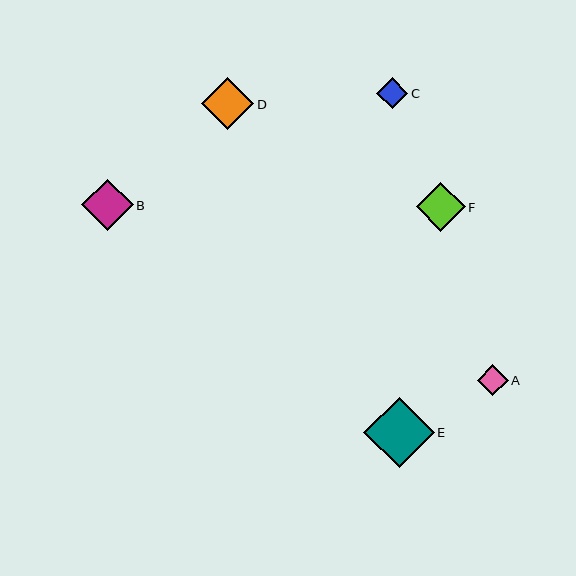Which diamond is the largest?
Diamond E is the largest with a size of approximately 70 pixels.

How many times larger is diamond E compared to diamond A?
Diamond E is approximately 2.3 times the size of diamond A.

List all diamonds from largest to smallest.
From largest to smallest: E, D, B, F, C, A.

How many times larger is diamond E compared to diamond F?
Diamond E is approximately 1.4 times the size of diamond F.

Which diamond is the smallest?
Diamond A is the smallest with a size of approximately 31 pixels.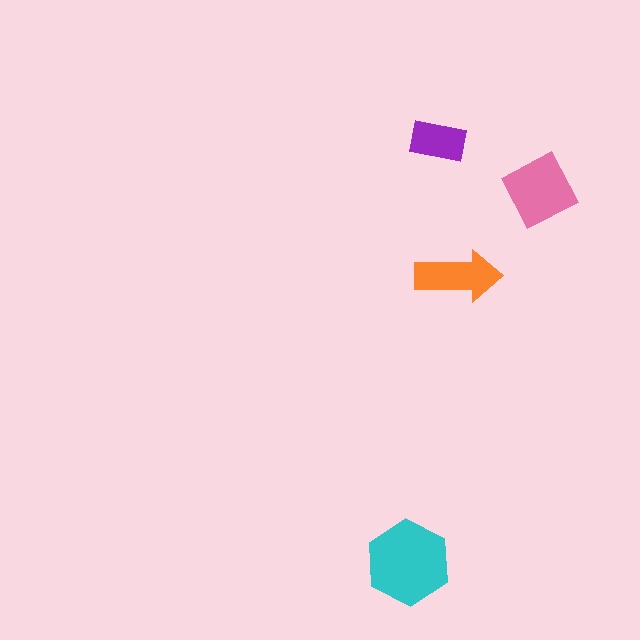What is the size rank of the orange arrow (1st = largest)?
3rd.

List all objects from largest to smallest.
The cyan hexagon, the pink square, the orange arrow, the purple rectangle.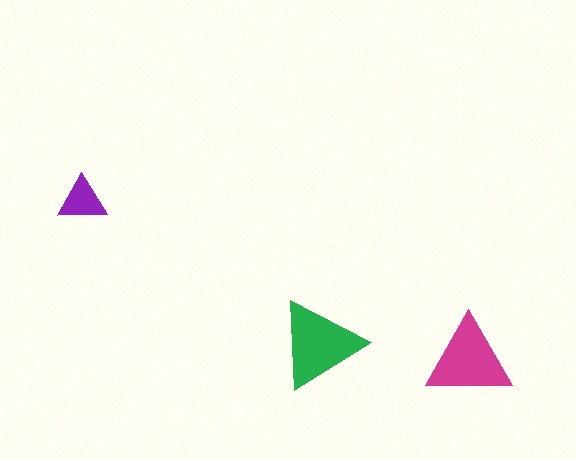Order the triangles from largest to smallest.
the green one, the magenta one, the purple one.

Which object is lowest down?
The magenta triangle is bottommost.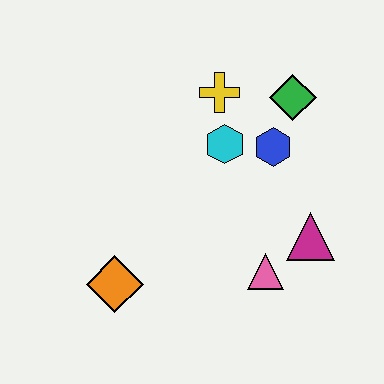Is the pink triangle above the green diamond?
No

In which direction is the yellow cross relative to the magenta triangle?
The yellow cross is above the magenta triangle.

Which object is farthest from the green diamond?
The orange diamond is farthest from the green diamond.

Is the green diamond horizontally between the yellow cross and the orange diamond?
No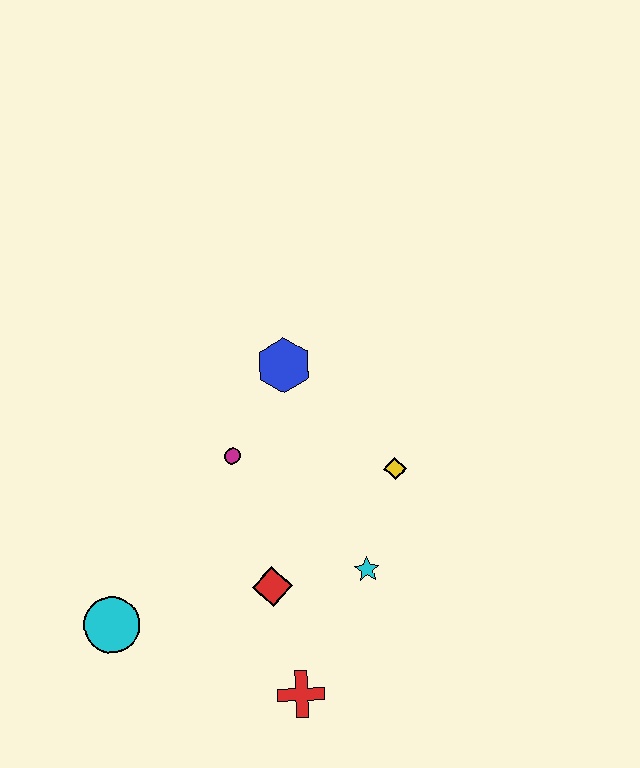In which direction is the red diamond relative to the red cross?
The red diamond is above the red cross.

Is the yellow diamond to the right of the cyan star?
Yes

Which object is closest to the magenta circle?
The blue hexagon is closest to the magenta circle.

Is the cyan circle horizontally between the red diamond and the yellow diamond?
No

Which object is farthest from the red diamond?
The blue hexagon is farthest from the red diamond.